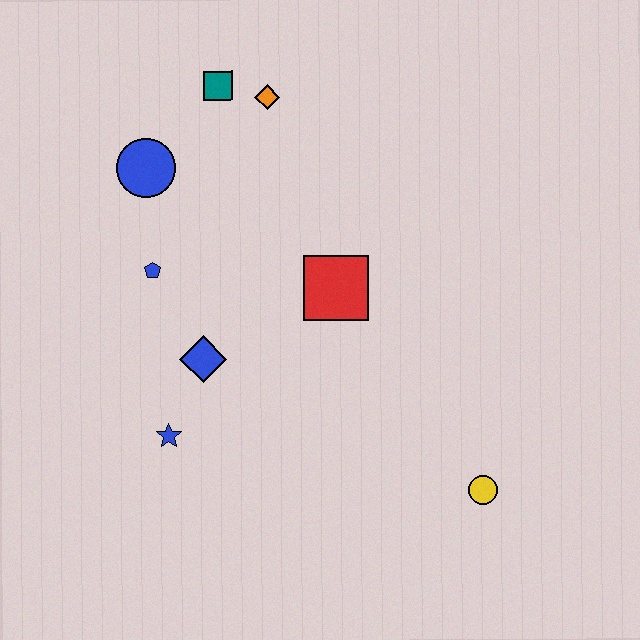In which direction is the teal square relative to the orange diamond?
The teal square is to the left of the orange diamond.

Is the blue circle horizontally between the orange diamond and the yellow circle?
No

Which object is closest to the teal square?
The orange diamond is closest to the teal square.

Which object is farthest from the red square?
The yellow circle is farthest from the red square.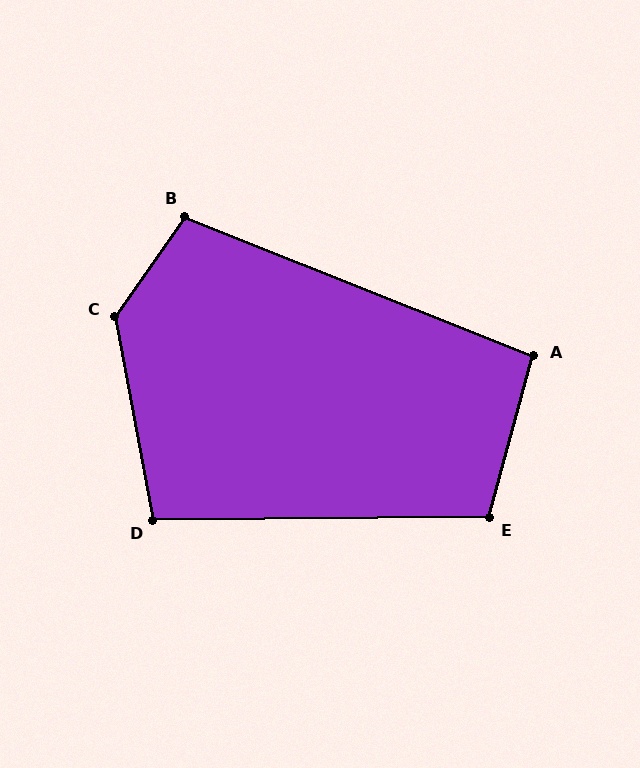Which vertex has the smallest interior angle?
A, at approximately 97 degrees.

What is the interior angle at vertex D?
Approximately 100 degrees (obtuse).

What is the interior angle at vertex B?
Approximately 103 degrees (obtuse).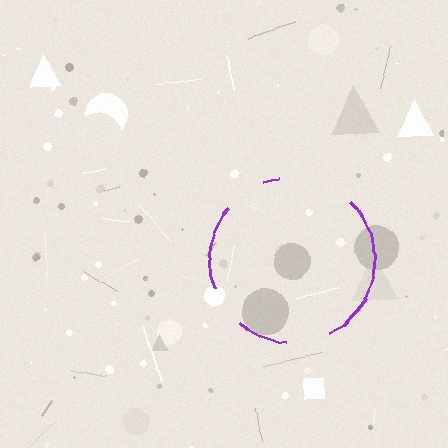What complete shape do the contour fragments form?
The contour fragments form a circle.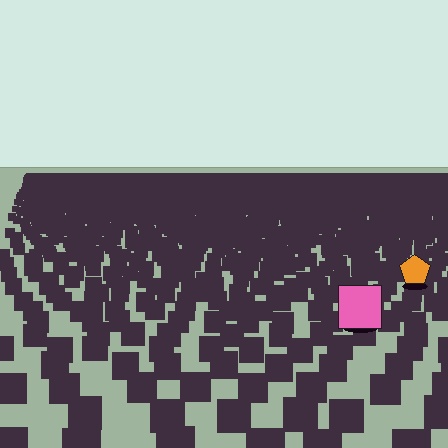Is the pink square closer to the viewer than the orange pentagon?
Yes. The pink square is closer — you can tell from the texture gradient: the ground texture is coarser near it.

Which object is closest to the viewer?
The pink square is closest. The texture marks near it are larger and more spread out.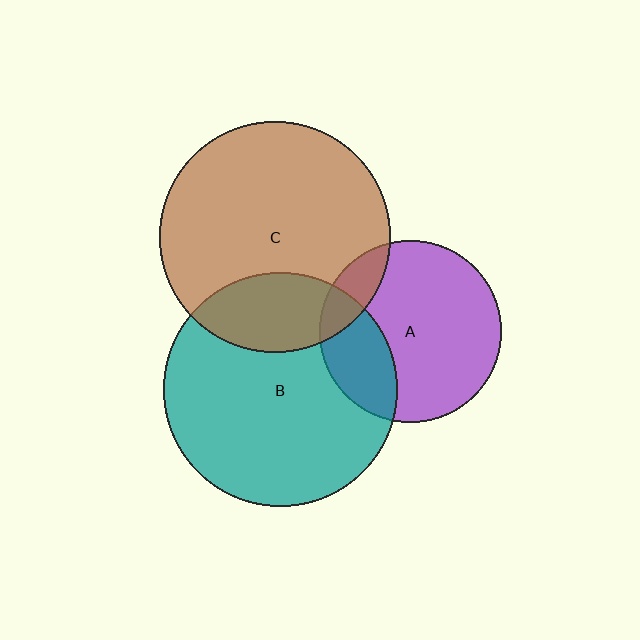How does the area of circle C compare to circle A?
Approximately 1.6 times.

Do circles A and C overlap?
Yes.